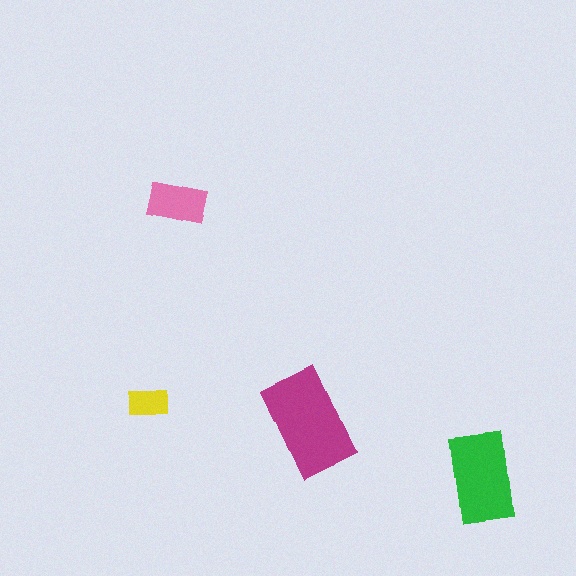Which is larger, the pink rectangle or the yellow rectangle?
The pink one.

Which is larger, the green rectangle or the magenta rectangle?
The magenta one.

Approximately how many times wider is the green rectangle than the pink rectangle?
About 1.5 times wider.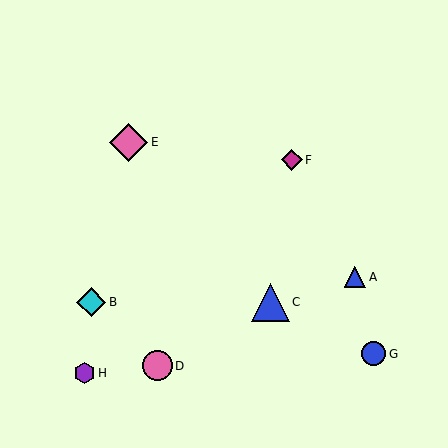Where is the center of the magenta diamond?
The center of the magenta diamond is at (292, 160).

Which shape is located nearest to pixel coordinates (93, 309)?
The cyan diamond (labeled B) at (91, 302) is nearest to that location.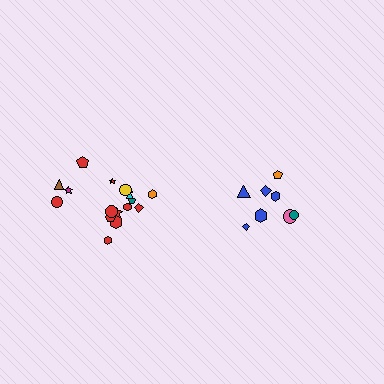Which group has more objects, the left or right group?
The left group.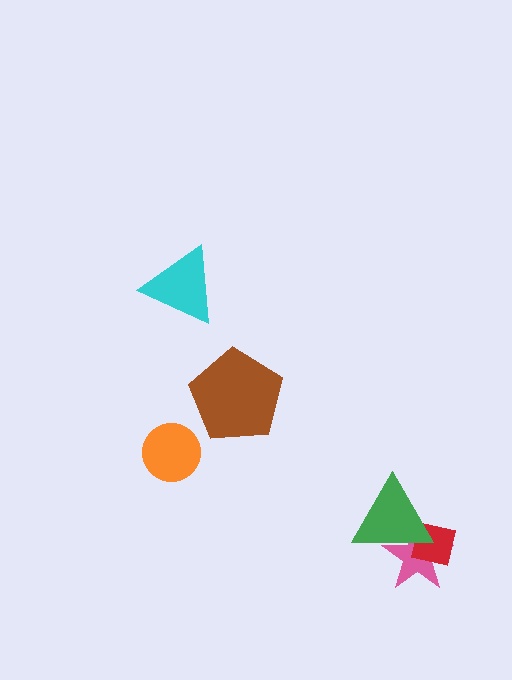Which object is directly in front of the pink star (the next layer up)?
The red square is directly in front of the pink star.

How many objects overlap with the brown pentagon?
0 objects overlap with the brown pentagon.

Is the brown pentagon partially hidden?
No, no other shape covers it.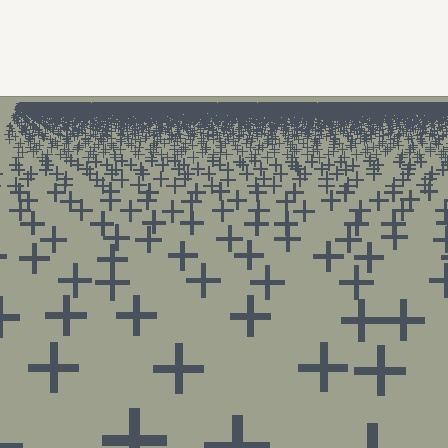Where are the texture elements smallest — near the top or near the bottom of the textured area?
Near the top.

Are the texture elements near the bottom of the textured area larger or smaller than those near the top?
Larger. Near the bottom, elements are closer to the viewer and appear at a bigger on-screen size.